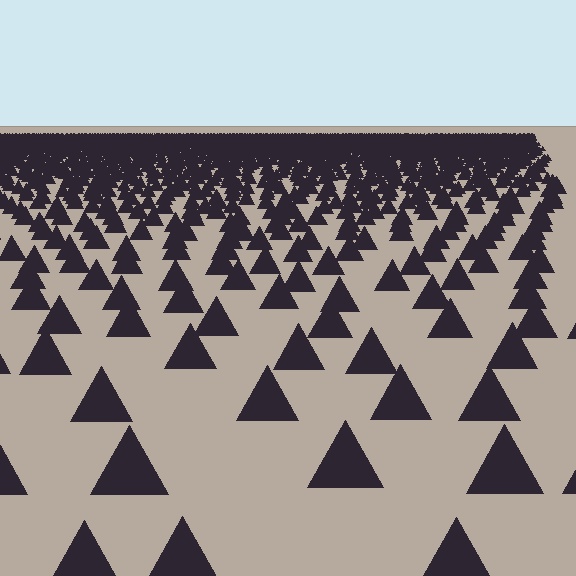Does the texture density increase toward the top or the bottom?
Density increases toward the top.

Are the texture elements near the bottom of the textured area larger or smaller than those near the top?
Larger. Near the bottom, elements are closer to the viewer and appear at a bigger on-screen size.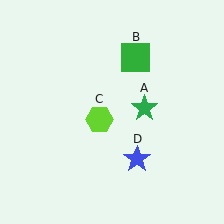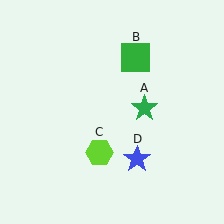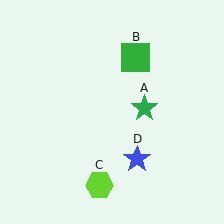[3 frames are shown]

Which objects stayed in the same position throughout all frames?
Green star (object A) and green square (object B) and blue star (object D) remained stationary.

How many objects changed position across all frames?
1 object changed position: lime hexagon (object C).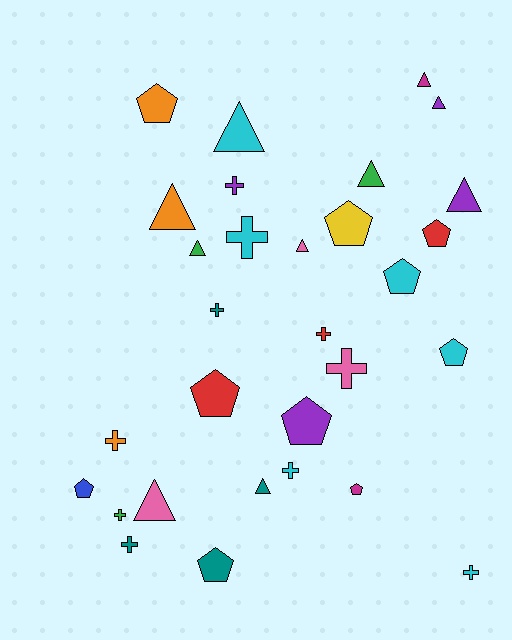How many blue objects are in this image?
There is 1 blue object.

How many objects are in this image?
There are 30 objects.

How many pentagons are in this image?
There are 10 pentagons.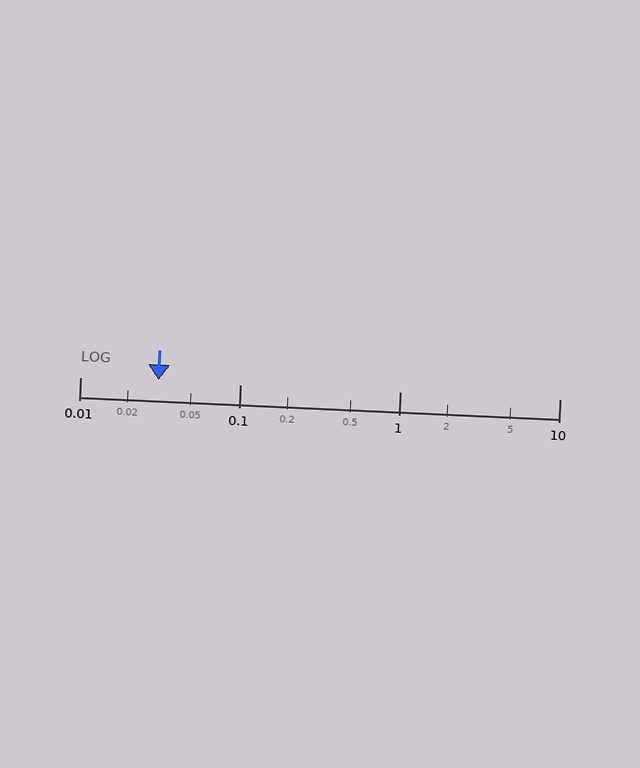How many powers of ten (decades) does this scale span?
The scale spans 3 decades, from 0.01 to 10.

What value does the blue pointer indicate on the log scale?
The pointer indicates approximately 0.031.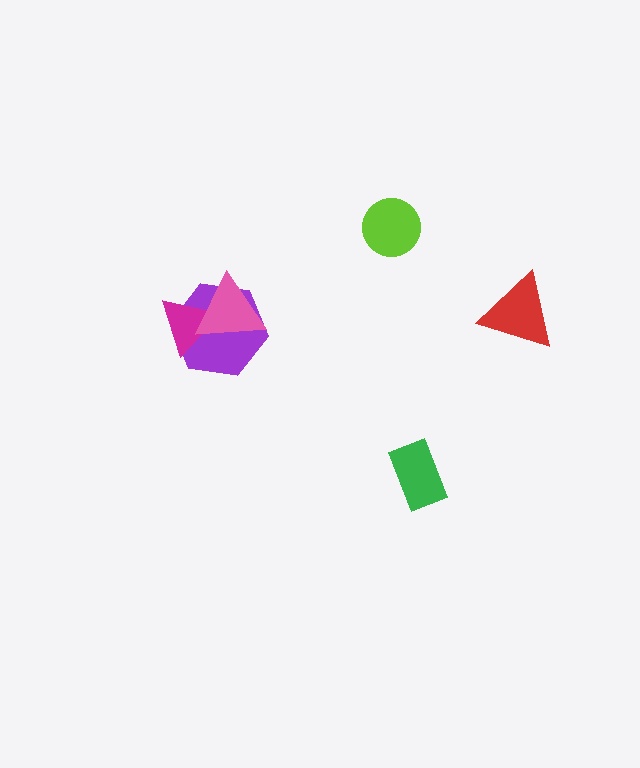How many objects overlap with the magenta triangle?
2 objects overlap with the magenta triangle.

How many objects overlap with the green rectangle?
0 objects overlap with the green rectangle.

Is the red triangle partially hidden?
No, no other shape covers it.